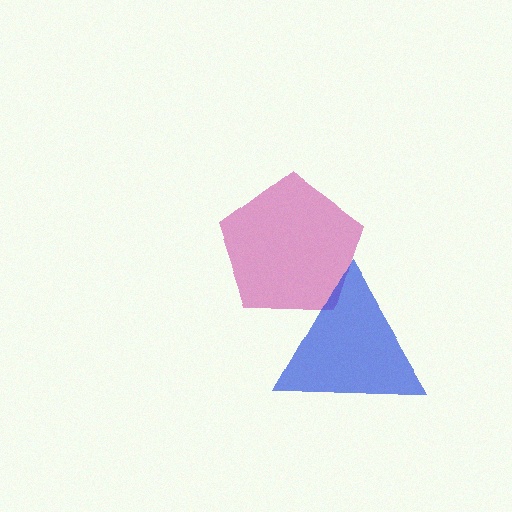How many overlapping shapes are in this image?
There are 2 overlapping shapes in the image.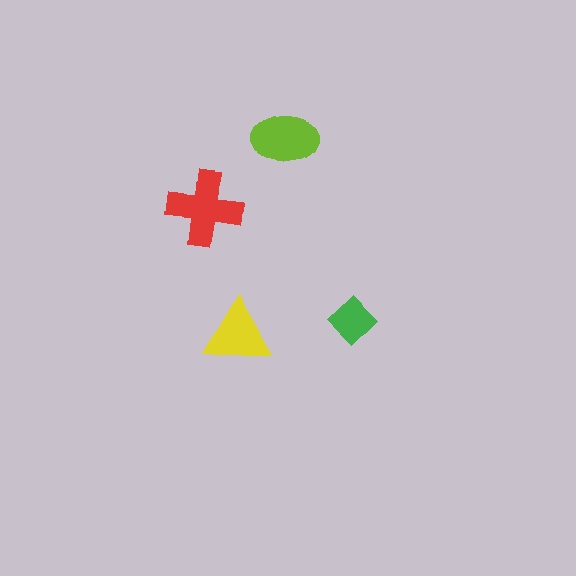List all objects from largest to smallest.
The red cross, the lime ellipse, the yellow triangle, the green diamond.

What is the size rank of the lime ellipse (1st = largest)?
2nd.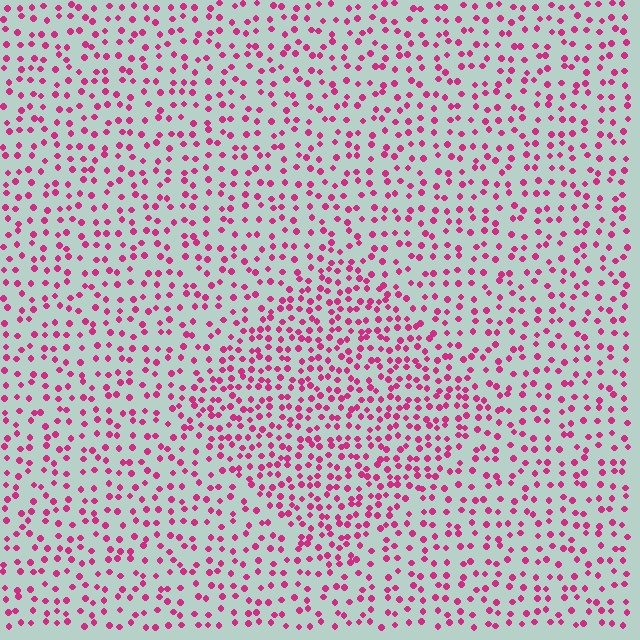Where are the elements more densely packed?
The elements are more densely packed inside the diamond boundary.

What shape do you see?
I see a diamond.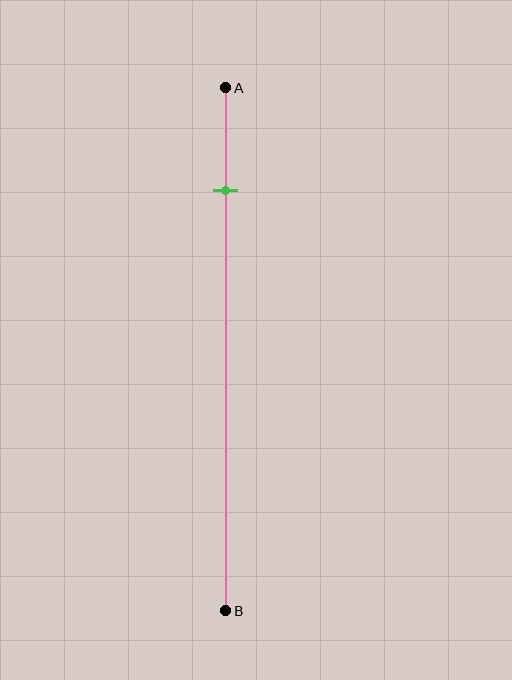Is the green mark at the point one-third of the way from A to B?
No, the mark is at about 20% from A, not at the 33% one-third point.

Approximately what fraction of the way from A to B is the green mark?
The green mark is approximately 20% of the way from A to B.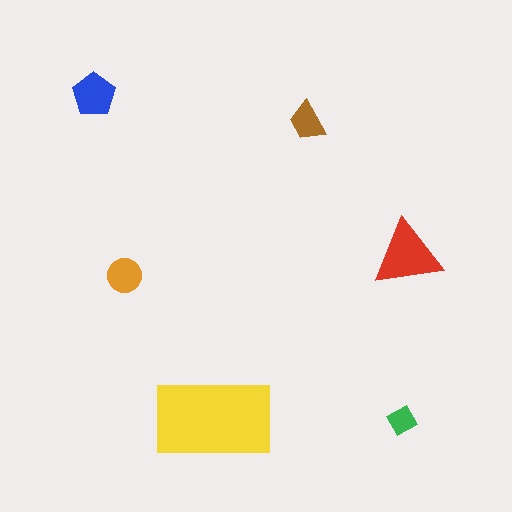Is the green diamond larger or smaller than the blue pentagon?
Smaller.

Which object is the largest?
The yellow rectangle.